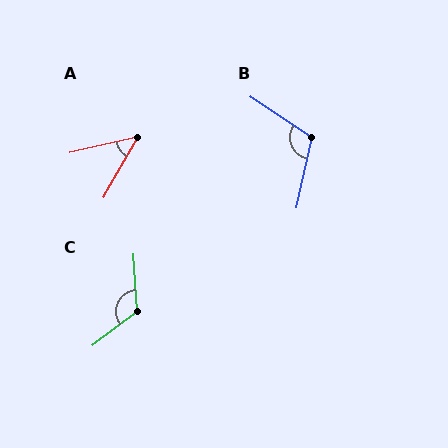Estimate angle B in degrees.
Approximately 112 degrees.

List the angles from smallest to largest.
A (48°), B (112°), C (124°).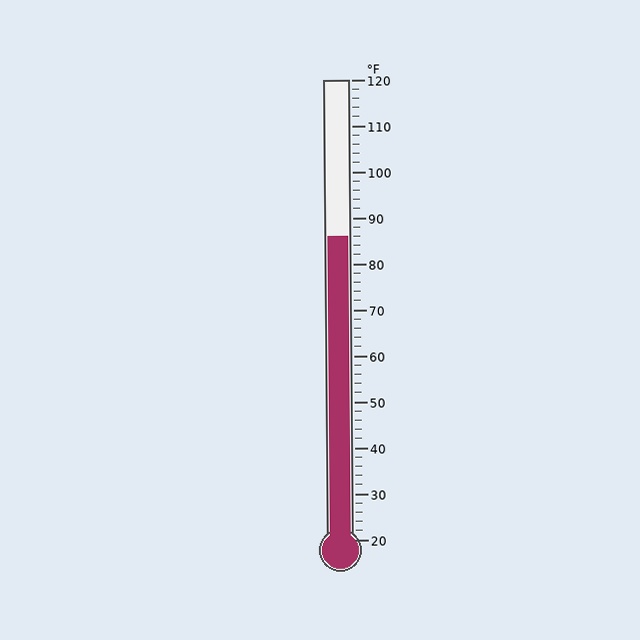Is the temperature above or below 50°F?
The temperature is above 50°F.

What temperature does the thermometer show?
The thermometer shows approximately 86°F.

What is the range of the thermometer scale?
The thermometer scale ranges from 20°F to 120°F.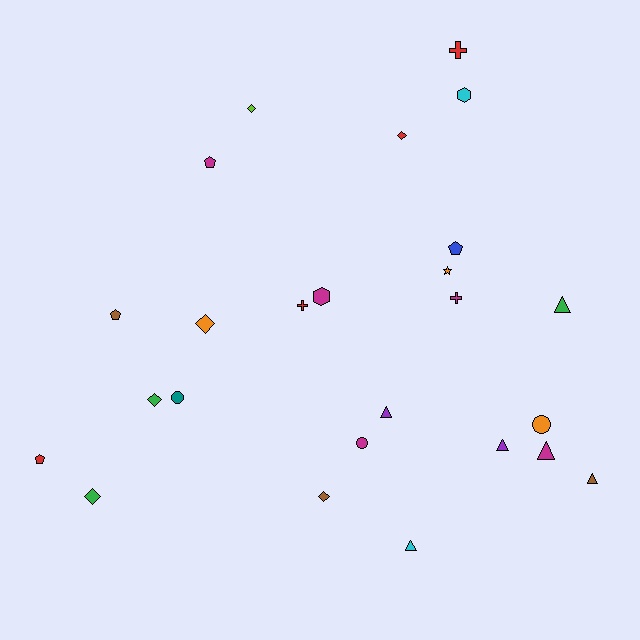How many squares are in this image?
There are no squares.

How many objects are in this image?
There are 25 objects.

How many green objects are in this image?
There are 3 green objects.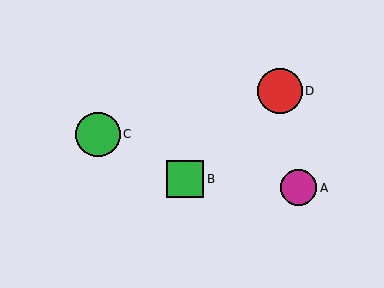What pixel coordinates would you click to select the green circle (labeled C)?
Click at (98, 134) to select the green circle C.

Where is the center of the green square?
The center of the green square is at (185, 179).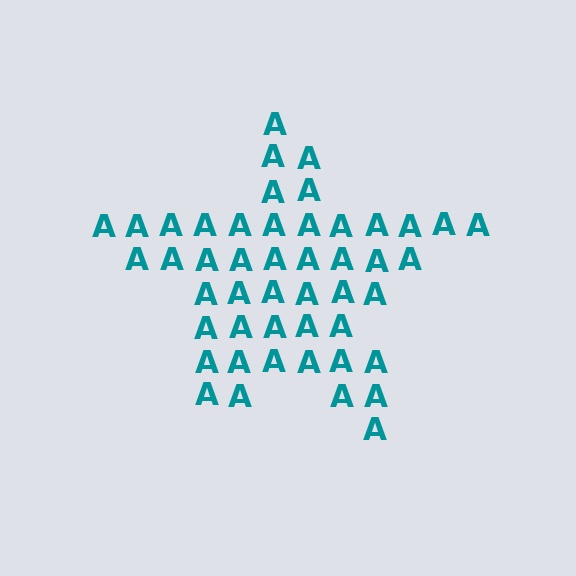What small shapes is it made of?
It is made of small letter A's.